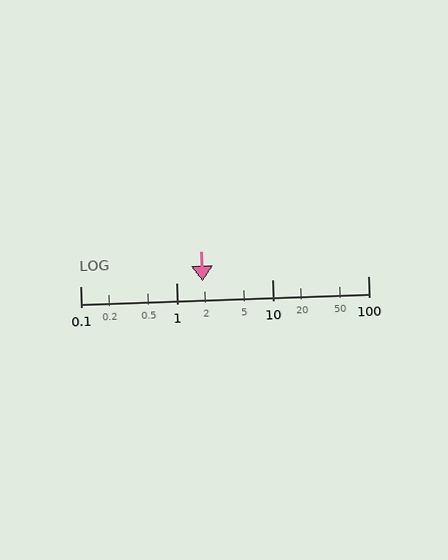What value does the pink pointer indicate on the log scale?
The pointer indicates approximately 1.9.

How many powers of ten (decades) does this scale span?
The scale spans 3 decades, from 0.1 to 100.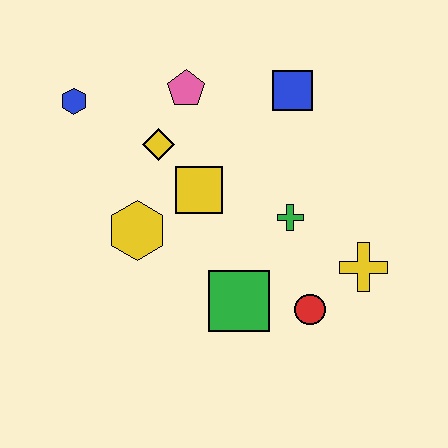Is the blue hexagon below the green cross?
No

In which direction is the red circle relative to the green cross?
The red circle is below the green cross.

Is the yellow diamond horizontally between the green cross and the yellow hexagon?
Yes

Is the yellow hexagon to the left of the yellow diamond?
Yes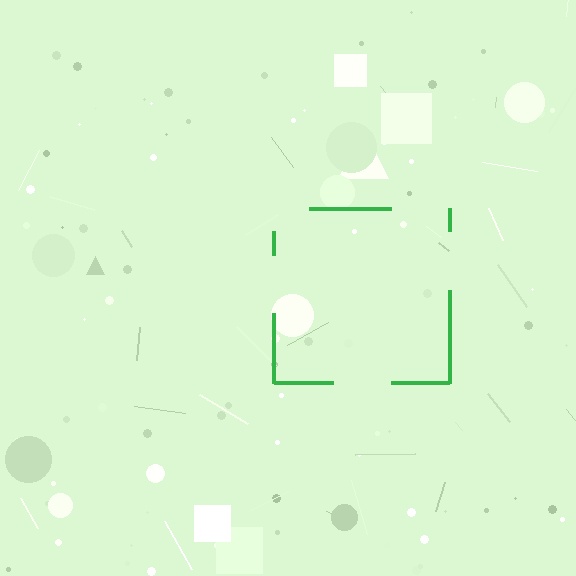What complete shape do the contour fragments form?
The contour fragments form a square.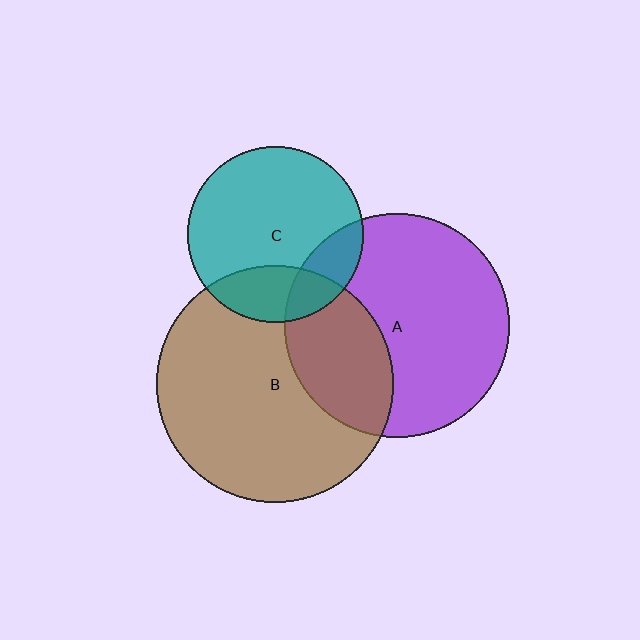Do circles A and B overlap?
Yes.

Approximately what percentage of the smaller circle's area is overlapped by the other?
Approximately 30%.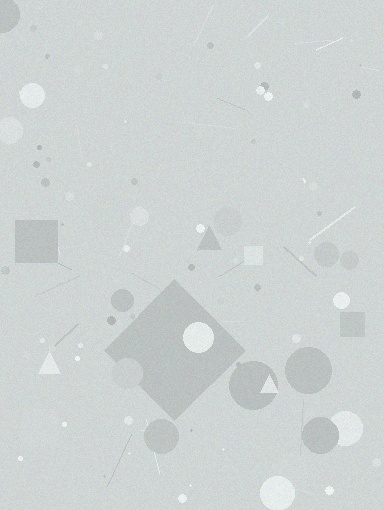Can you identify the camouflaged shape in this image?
The camouflaged shape is a diamond.